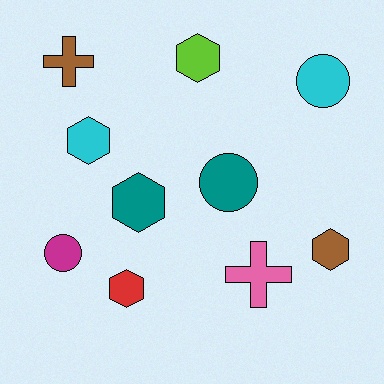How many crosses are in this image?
There are 2 crosses.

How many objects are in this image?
There are 10 objects.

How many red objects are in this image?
There is 1 red object.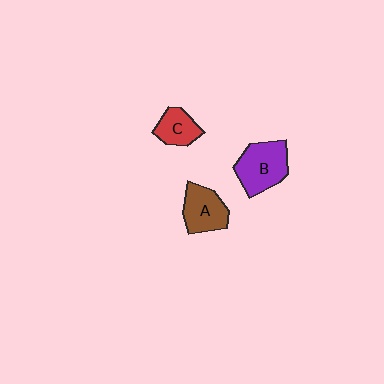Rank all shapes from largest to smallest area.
From largest to smallest: B (purple), A (brown), C (red).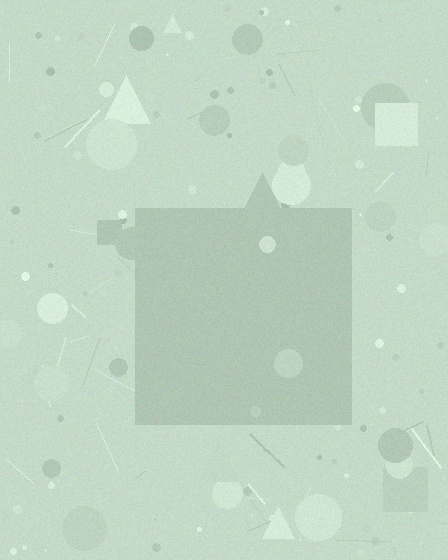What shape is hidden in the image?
A square is hidden in the image.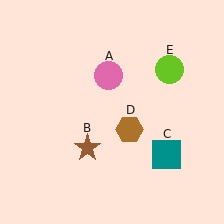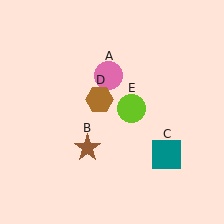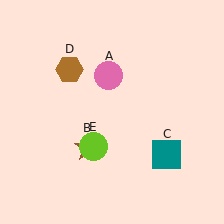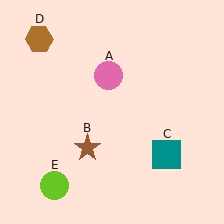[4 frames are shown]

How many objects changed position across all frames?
2 objects changed position: brown hexagon (object D), lime circle (object E).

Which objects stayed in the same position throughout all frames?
Pink circle (object A) and brown star (object B) and teal square (object C) remained stationary.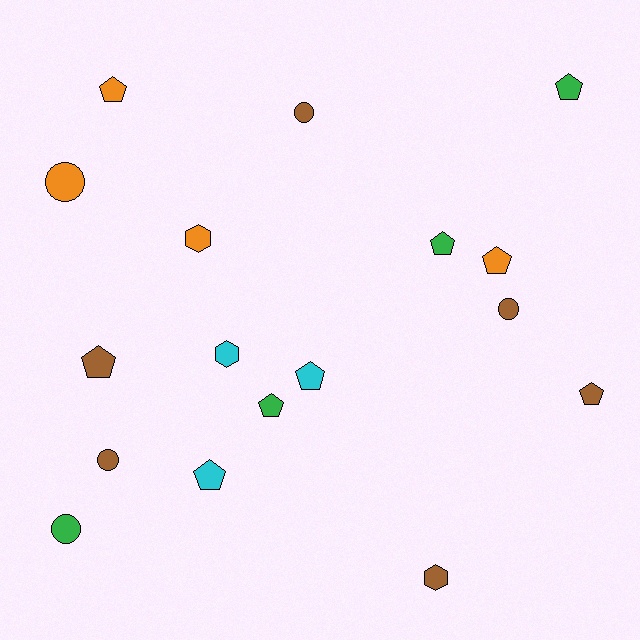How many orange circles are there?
There is 1 orange circle.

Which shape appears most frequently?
Pentagon, with 9 objects.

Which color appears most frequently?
Brown, with 6 objects.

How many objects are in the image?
There are 17 objects.